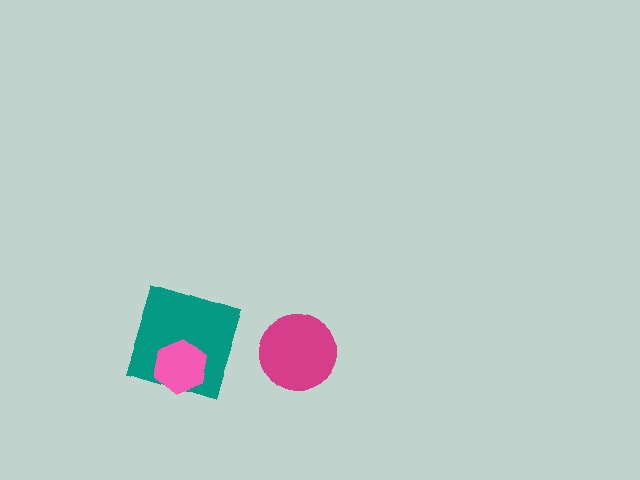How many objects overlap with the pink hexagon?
1 object overlaps with the pink hexagon.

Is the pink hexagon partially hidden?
No, no other shape covers it.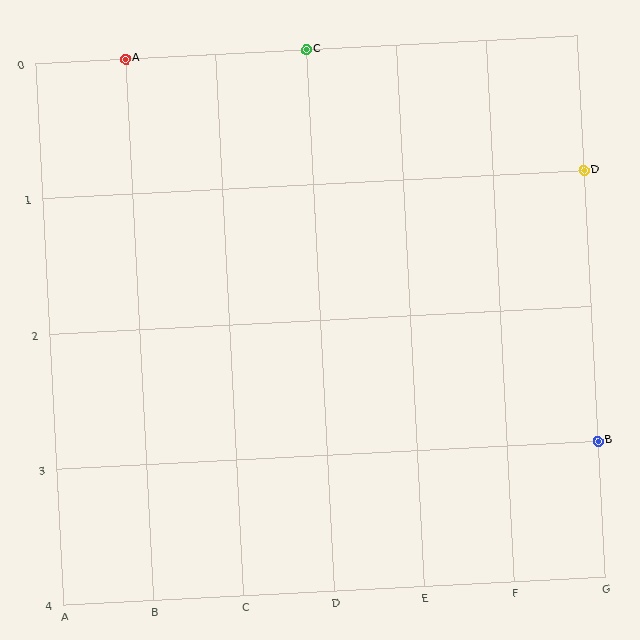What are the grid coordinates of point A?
Point A is at grid coordinates (B, 0).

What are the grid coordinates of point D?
Point D is at grid coordinates (G, 1).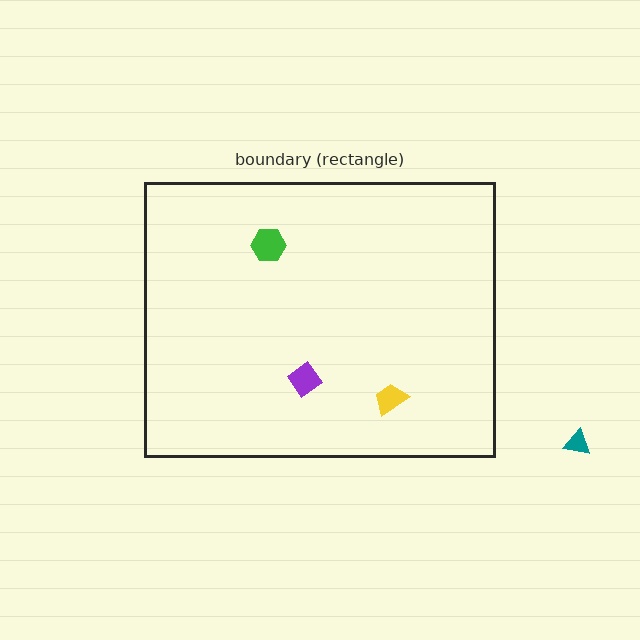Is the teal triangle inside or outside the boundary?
Outside.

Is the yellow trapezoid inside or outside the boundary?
Inside.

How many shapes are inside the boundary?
3 inside, 1 outside.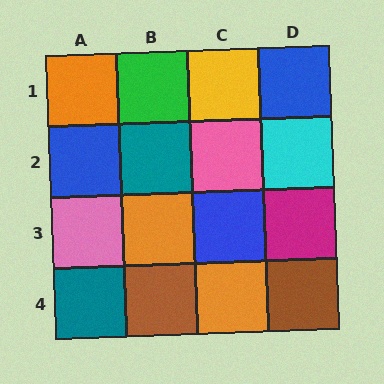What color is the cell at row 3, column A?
Pink.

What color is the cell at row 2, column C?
Pink.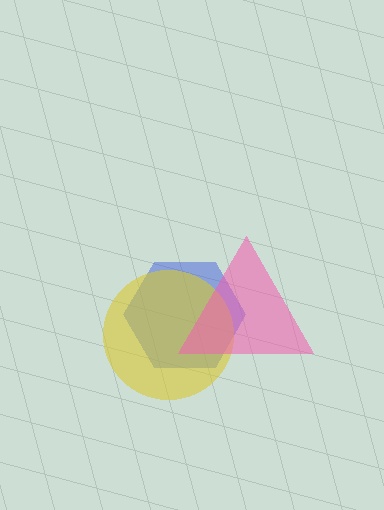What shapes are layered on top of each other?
The layered shapes are: a blue hexagon, a yellow circle, a pink triangle.